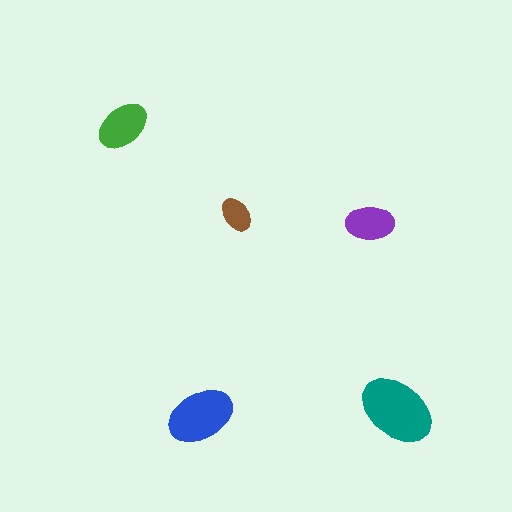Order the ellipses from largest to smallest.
the teal one, the blue one, the green one, the purple one, the brown one.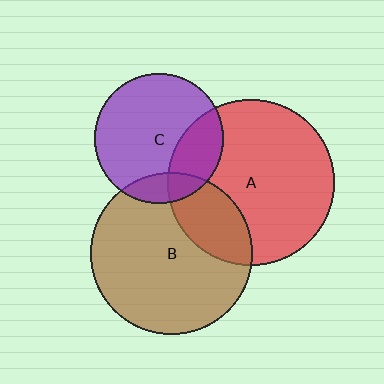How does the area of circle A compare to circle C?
Approximately 1.7 times.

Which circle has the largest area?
Circle A (red).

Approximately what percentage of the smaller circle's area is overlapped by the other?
Approximately 25%.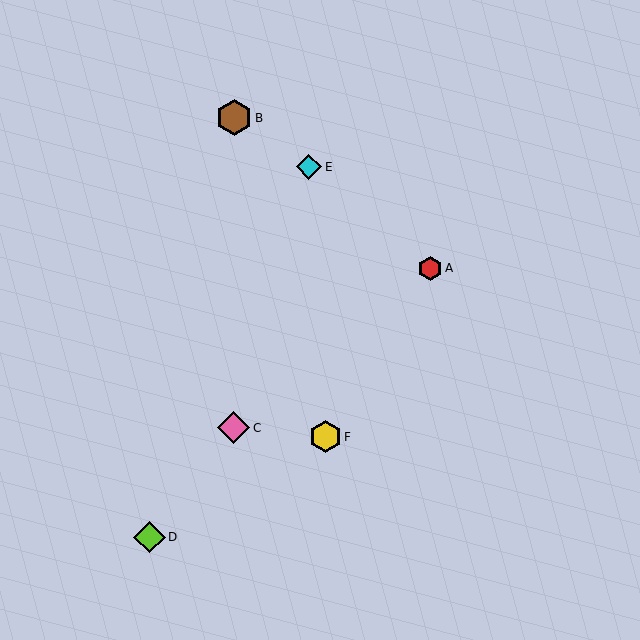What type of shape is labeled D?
Shape D is a lime diamond.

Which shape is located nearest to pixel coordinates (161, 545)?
The lime diamond (labeled D) at (150, 537) is nearest to that location.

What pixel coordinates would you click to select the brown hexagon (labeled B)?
Click at (234, 118) to select the brown hexagon B.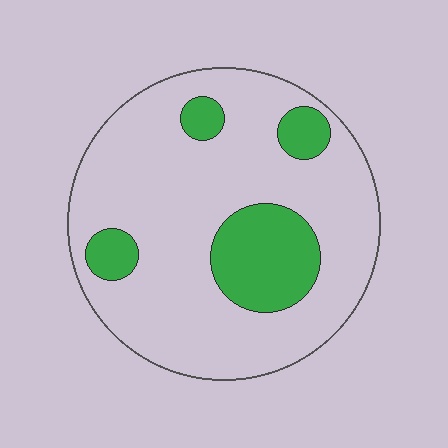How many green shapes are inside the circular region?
4.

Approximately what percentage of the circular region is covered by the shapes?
Approximately 20%.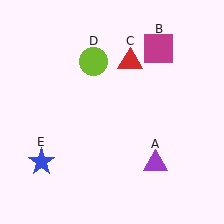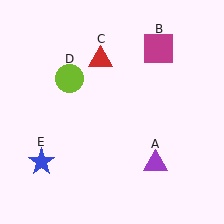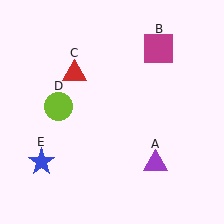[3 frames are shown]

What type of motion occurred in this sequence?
The red triangle (object C), lime circle (object D) rotated counterclockwise around the center of the scene.